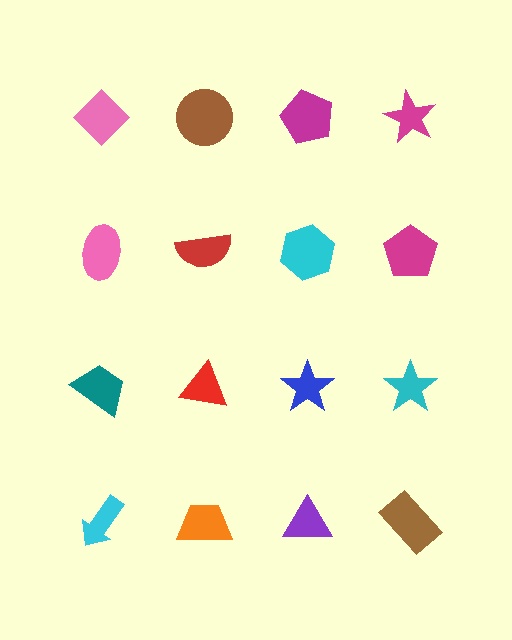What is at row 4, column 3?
A purple triangle.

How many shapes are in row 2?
4 shapes.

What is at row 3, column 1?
A teal trapezoid.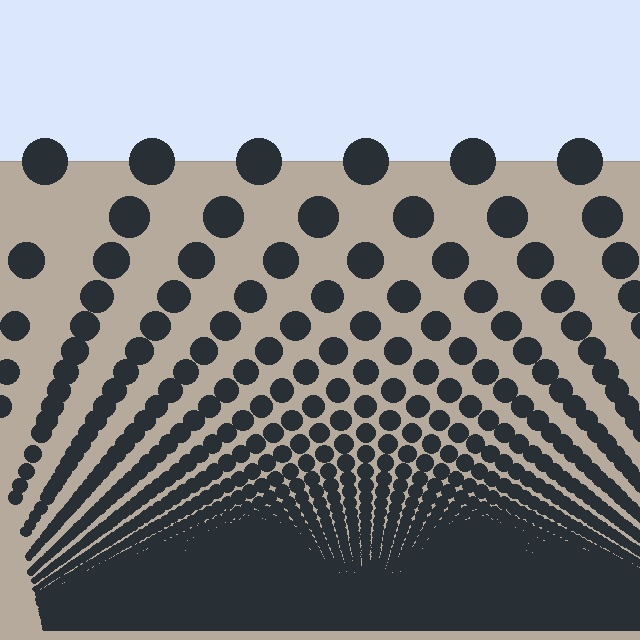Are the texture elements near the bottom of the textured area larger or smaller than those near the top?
Smaller. The gradient is inverted — elements near the bottom are smaller and denser.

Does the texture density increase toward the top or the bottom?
Density increases toward the bottom.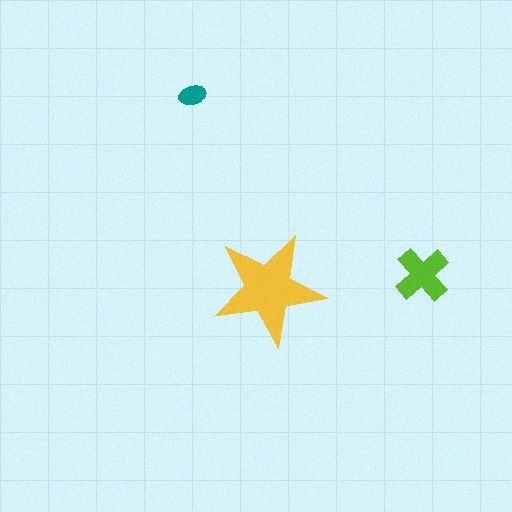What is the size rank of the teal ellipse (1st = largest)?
3rd.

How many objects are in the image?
There are 3 objects in the image.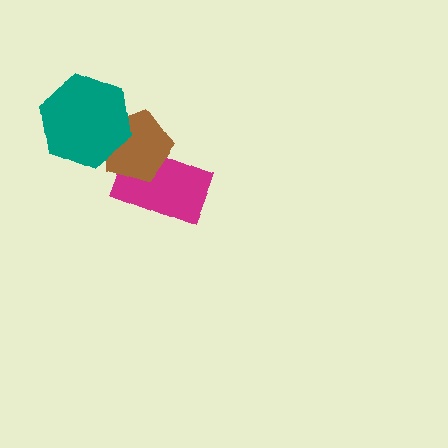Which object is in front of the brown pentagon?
The teal hexagon is in front of the brown pentagon.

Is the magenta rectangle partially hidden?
Yes, it is partially covered by another shape.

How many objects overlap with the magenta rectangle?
1 object overlaps with the magenta rectangle.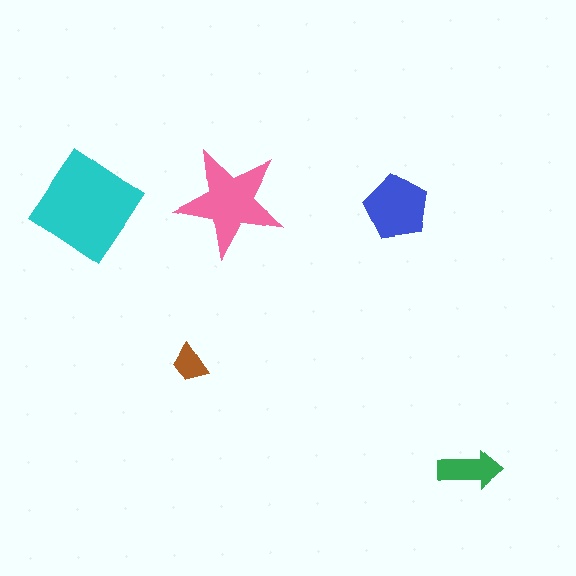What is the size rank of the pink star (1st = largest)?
2nd.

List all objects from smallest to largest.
The brown trapezoid, the green arrow, the blue pentagon, the pink star, the cyan diamond.